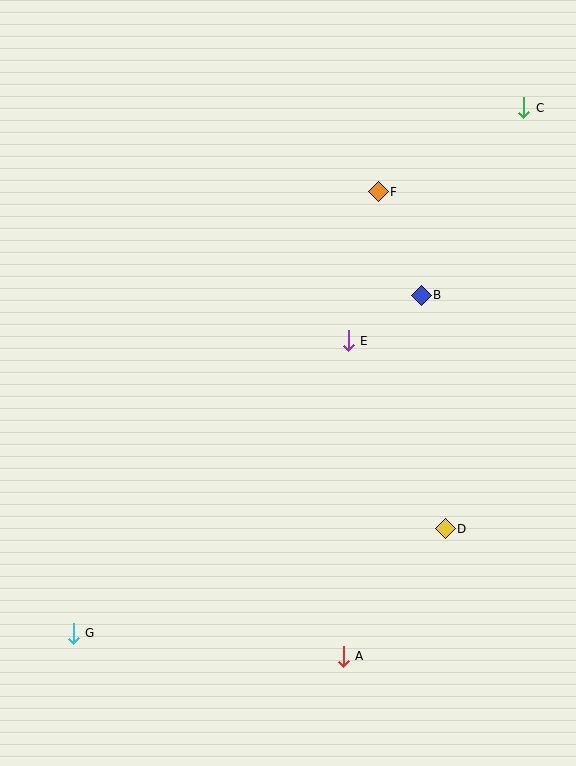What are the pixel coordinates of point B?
Point B is at (421, 295).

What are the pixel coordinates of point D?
Point D is at (445, 529).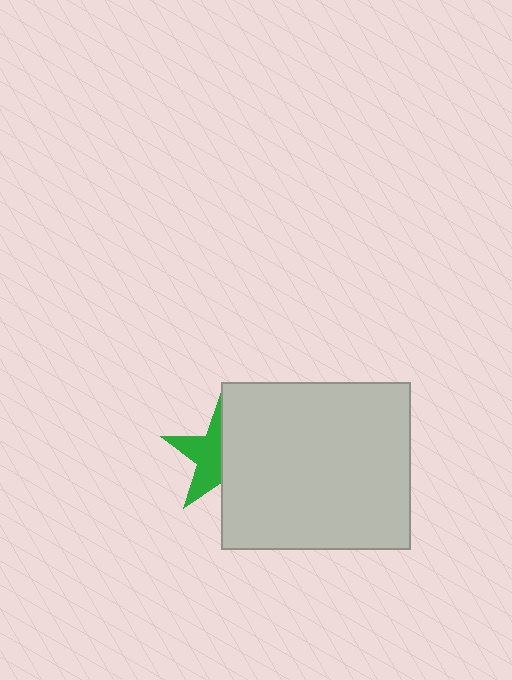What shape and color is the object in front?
The object in front is a light gray rectangle.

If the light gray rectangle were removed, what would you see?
You would see the complete green star.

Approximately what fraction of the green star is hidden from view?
Roughly 51% of the green star is hidden behind the light gray rectangle.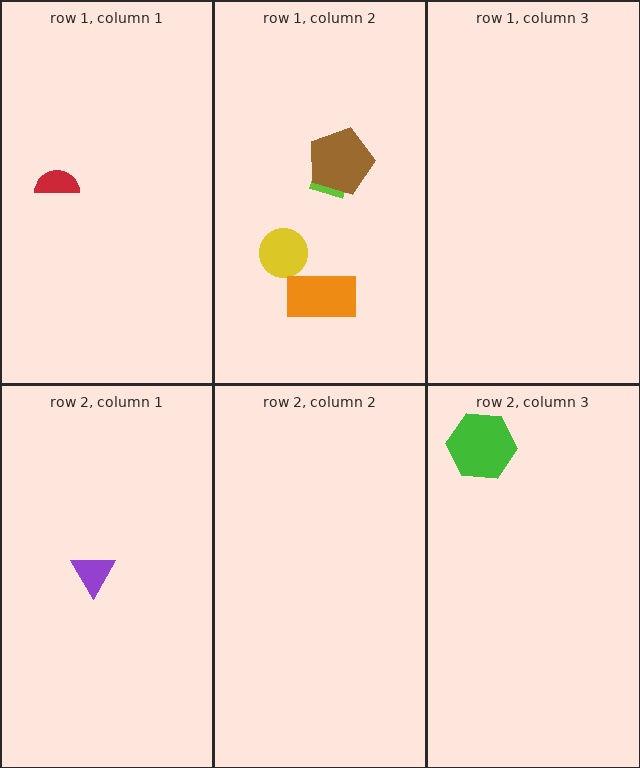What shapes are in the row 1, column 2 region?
The yellow circle, the orange rectangle, the lime diamond, the brown pentagon.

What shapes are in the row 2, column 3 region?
The green hexagon.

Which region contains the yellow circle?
The row 1, column 2 region.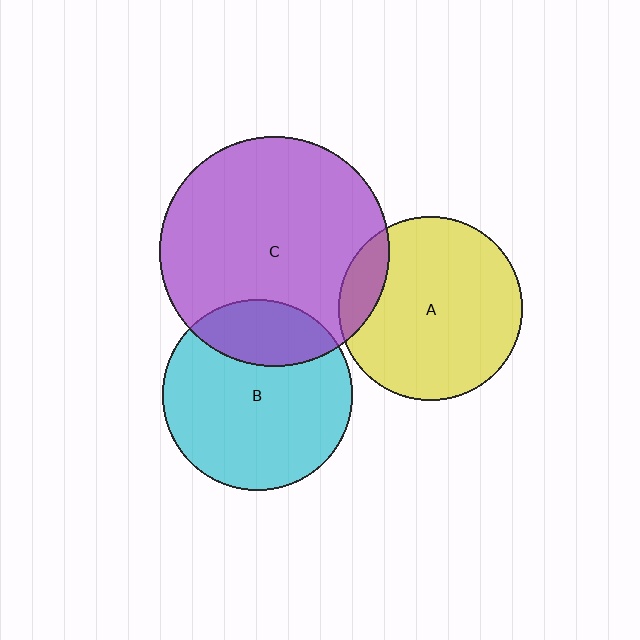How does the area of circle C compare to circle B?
Approximately 1.5 times.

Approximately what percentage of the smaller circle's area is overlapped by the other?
Approximately 25%.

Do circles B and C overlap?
Yes.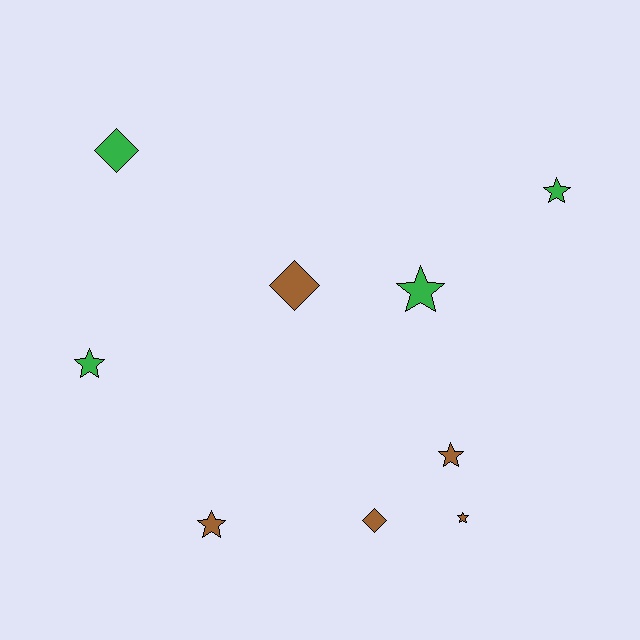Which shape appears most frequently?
Star, with 6 objects.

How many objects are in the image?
There are 9 objects.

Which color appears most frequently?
Brown, with 5 objects.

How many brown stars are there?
There are 3 brown stars.